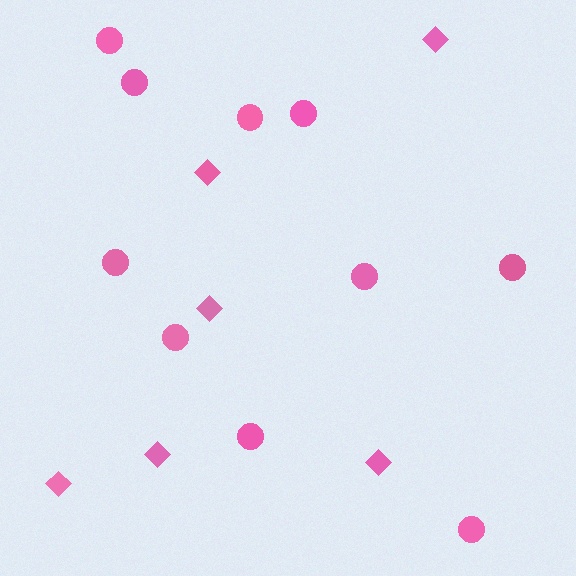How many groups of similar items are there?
There are 2 groups: one group of circles (10) and one group of diamonds (6).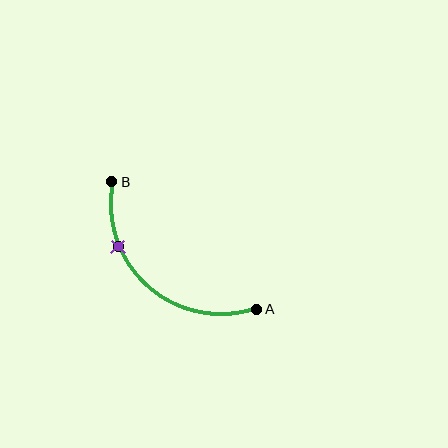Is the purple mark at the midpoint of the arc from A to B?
No. The purple mark lies on the arc but is closer to endpoint B. The arc midpoint would be at the point on the curve equidistant along the arc from both A and B.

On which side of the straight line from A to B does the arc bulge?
The arc bulges below and to the left of the straight line connecting A and B.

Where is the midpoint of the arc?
The arc midpoint is the point on the curve farthest from the straight line joining A and B. It sits below and to the left of that line.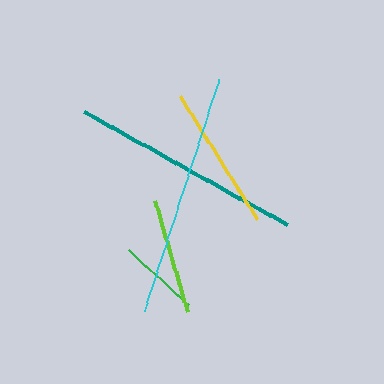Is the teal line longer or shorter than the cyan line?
The cyan line is longer than the teal line.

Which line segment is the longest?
The cyan line is the longest at approximately 244 pixels.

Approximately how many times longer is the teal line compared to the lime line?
The teal line is approximately 2.0 times the length of the lime line.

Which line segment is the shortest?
The green line is the shortest at approximately 81 pixels.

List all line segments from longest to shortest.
From longest to shortest: cyan, teal, yellow, lime, green.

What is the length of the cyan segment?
The cyan segment is approximately 244 pixels long.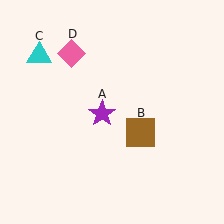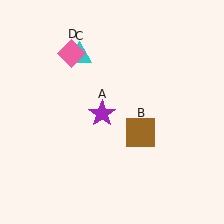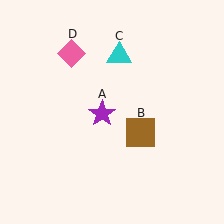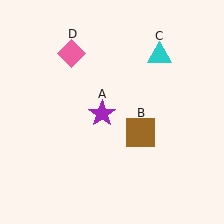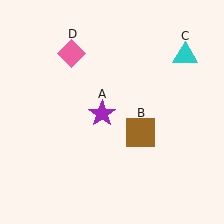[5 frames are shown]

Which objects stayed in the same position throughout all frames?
Purple star (object A) and brown square (object B) and pink diamond (object D) remained stationary.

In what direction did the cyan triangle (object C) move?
The cyan triangle (object C) moved right.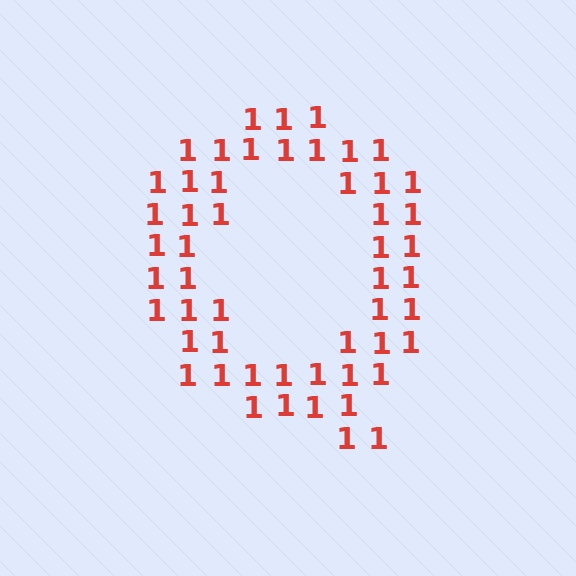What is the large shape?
The large shape is the letter Q.